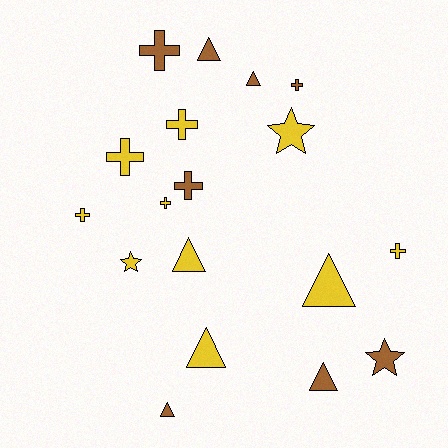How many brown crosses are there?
There are 3 brown crosses.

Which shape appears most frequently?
Cross, with 8 objects.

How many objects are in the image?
There are 18 objects.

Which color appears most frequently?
Yellow, with 10 objects.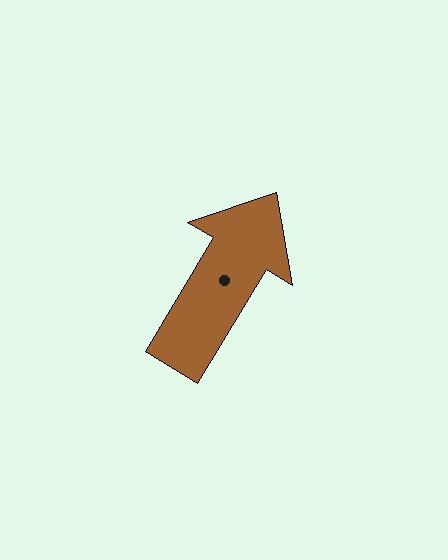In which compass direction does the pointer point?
Northeast.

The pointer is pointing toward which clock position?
Roughly 1 o'clock.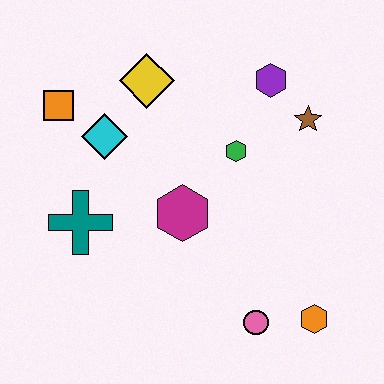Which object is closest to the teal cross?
The cyan diamond is closest to the teal cross.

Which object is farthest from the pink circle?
The orange square is farthest from the pink circle.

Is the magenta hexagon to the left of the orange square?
No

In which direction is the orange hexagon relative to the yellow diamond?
The orange hexagon is below the yellow diamond.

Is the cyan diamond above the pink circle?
Yes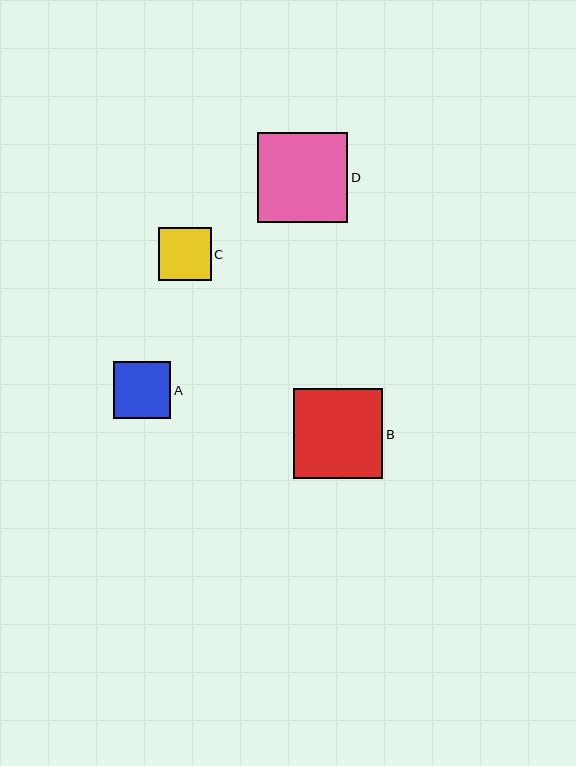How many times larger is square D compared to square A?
Square D is approximately 1.6 times the size of square A.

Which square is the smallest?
Square C is the smallest with a size of approximately 53 pixels.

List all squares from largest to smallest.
From largest to smallest: D, B, A, C.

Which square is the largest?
Square D is the largest with a size of approximately 90 pixels.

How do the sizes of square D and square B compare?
Square D and square B are approximately the same size.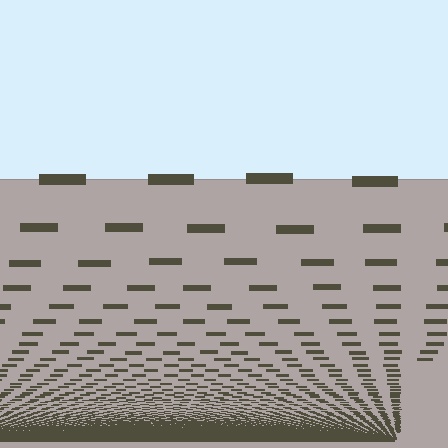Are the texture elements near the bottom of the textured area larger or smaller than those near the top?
Smaller. The gradient is inverted — elements near the bottom are smaller and denser.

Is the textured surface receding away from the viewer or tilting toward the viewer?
The surface appears to tilt toward the viewer. Texture elements get larger and sparser toward the top.